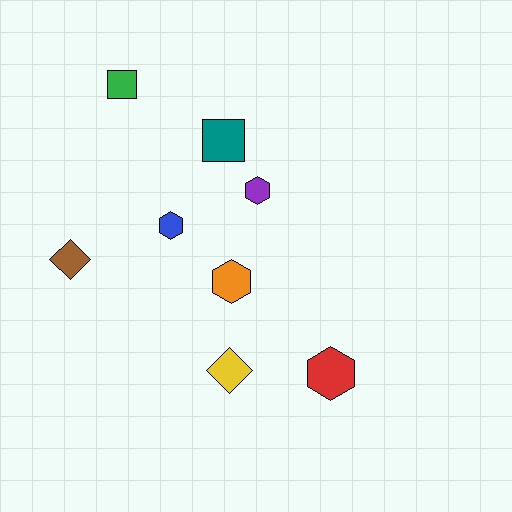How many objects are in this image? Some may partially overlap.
There are 8 objects.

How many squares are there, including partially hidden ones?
There are 2 squares.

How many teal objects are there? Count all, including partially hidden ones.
There is 1 teal object.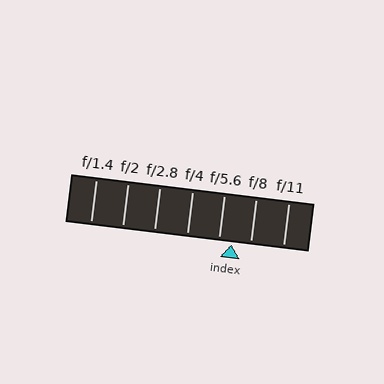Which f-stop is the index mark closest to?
The index mark is closest to f/5.6.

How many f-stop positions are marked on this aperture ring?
There are 7 f-stop positions marked.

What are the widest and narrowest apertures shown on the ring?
The widest aperture shown is f/1.4 and the narrowest is f/11.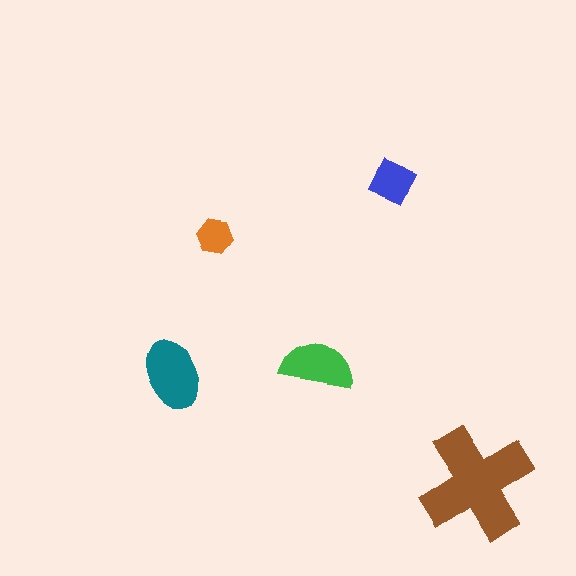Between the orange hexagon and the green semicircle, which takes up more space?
The green semicircle.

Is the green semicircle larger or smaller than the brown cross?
Smaller.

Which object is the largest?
The brown cross.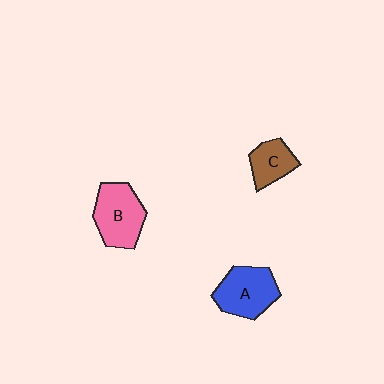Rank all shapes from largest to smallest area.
From largest to smallest: B (pink), A (blue), C (brown).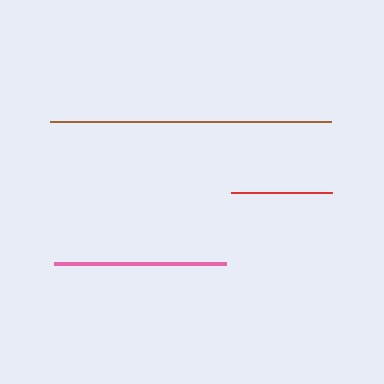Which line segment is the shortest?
The red line is the shortest at approximately 101 pixels.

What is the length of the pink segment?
The pink segment is approximately 172 pixels long.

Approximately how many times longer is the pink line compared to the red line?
The pink line is approximately 1.7 times the length of the red line.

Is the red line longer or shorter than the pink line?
The pink line is longer than the red line.